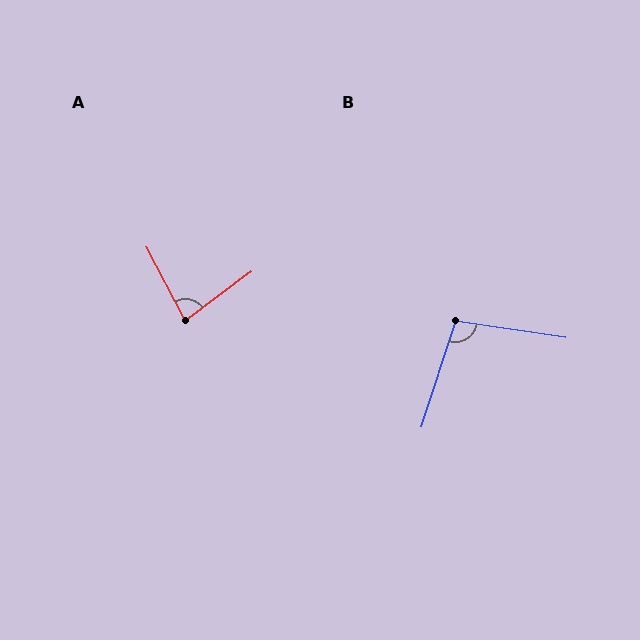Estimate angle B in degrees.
Approximately 100 degrees.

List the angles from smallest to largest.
A (81°), B (100°).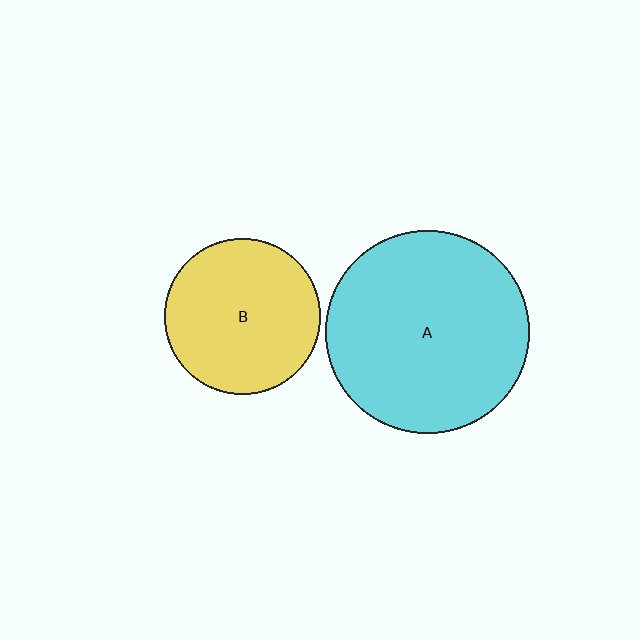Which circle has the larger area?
Circle A (cyan).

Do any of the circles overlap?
No, none of the circles overlap.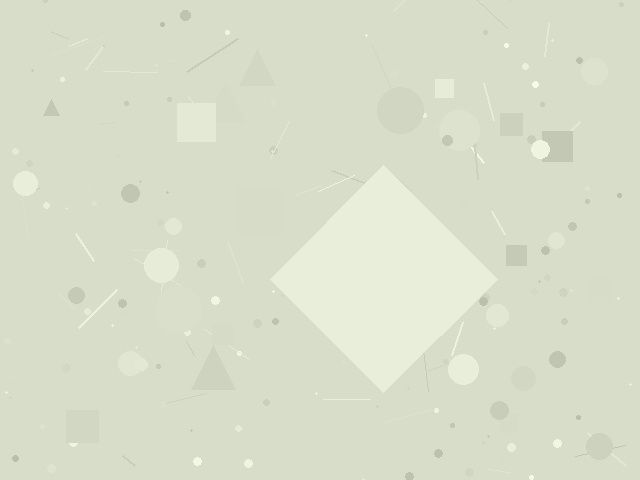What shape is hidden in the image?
A diamond is hidden in the image.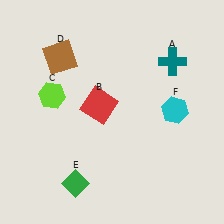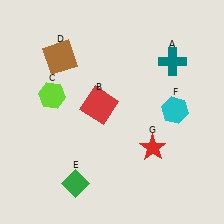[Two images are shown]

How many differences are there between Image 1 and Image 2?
There is 1 difference between the two images.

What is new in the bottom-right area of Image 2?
A red star (G) was added in the bottom-right area of Image 2.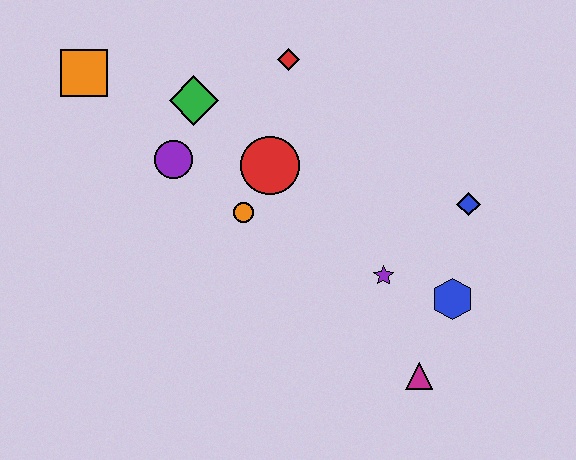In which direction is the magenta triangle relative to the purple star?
The magenta triangle is below the purple star.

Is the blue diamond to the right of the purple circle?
Yes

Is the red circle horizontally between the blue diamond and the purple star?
No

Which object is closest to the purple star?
The blue hexagon is closest to the purple star.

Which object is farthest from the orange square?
The magenta triangle is farthest from the orange square.